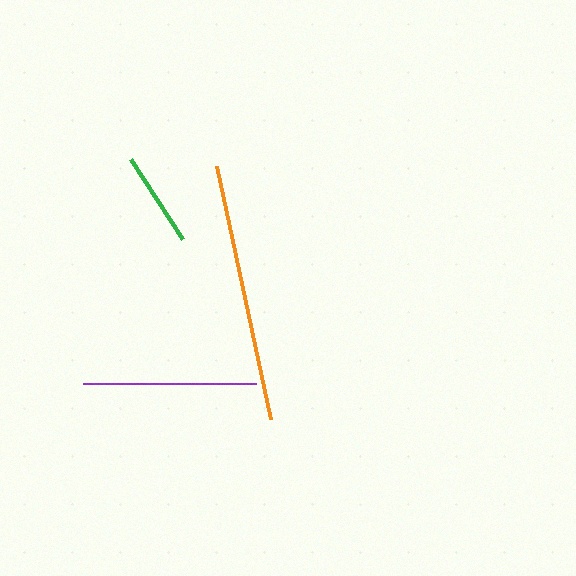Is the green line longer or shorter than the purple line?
The purple line is longer than the green line.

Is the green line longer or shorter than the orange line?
The orange line is longer than the green line.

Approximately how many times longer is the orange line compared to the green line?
The orange line is approximately 2.7 times the length of the green line.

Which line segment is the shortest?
The green line is the shortest at approximately 95 pixels.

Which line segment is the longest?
The orange line is the longest at approximately 259 pixels.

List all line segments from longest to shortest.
From longest to shortest: orange, purple, green.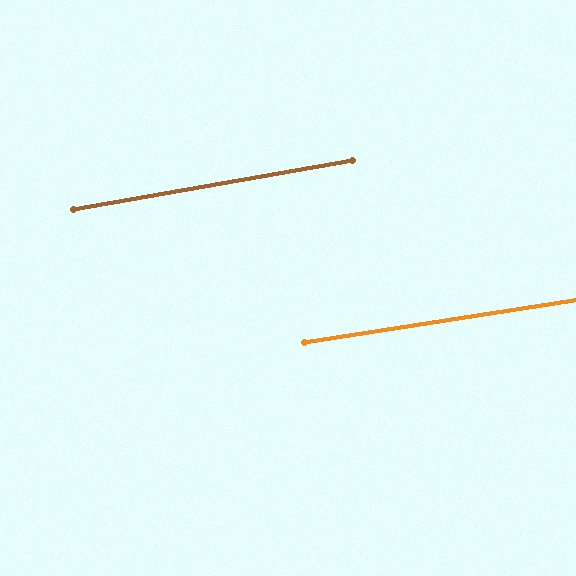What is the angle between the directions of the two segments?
Approximately 1 degree.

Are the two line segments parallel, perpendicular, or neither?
Parallel — their directions differ by only 1.1°.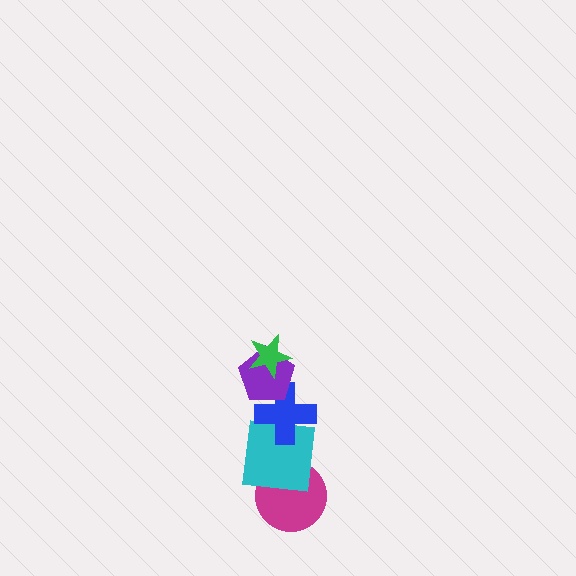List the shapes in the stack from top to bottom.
From top to bottom: the green star, the purple pentagon, the blue cross, the cyan square, the magenta circle.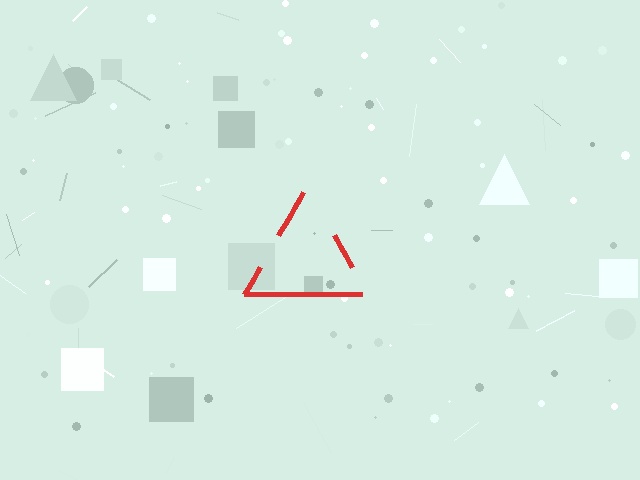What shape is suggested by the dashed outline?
The dashed outline suggests a triangle.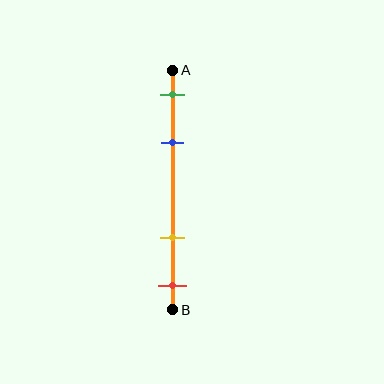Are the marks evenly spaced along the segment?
No, the marks are not evenly spaced.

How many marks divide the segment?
There are 4 marks dividing the segment.